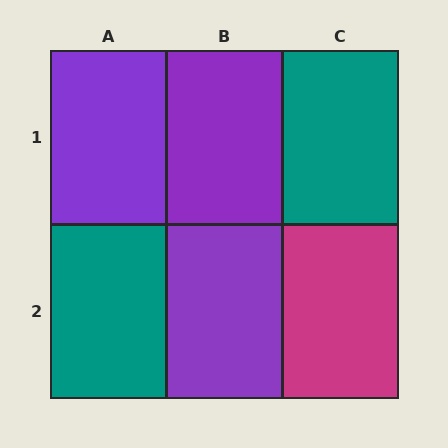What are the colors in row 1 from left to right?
Purple, purple, teal.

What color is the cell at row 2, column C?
Magenta.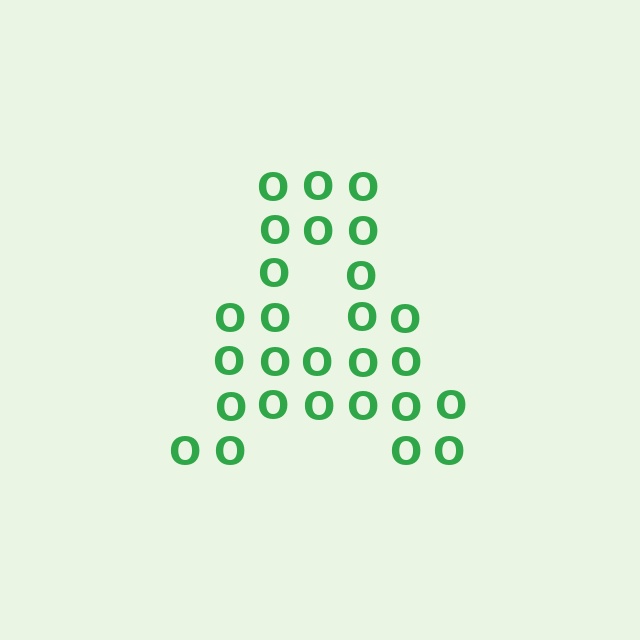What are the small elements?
The small elements are letter O's.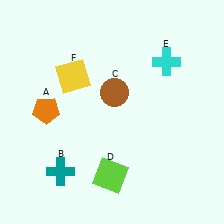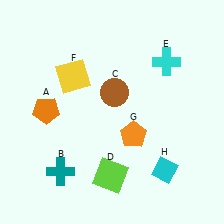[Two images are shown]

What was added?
An orange pentagon (G), a cyan diamond (H) were added in Image 2.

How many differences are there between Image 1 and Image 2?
There are 2 differences between the two images.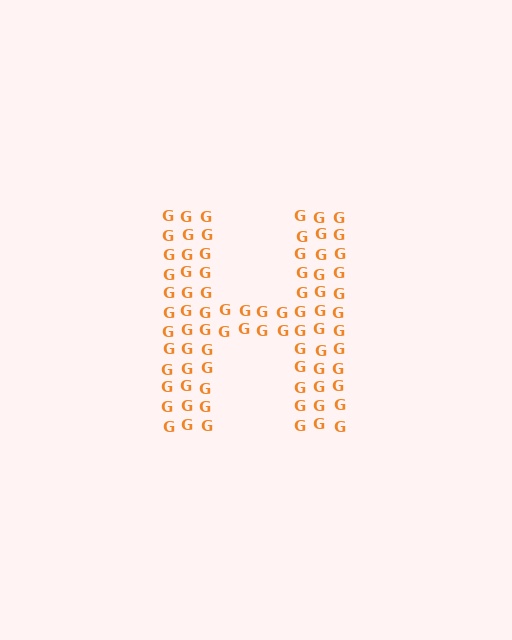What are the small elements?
The small elements are letter G's.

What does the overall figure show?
The overall figure shows the letter H.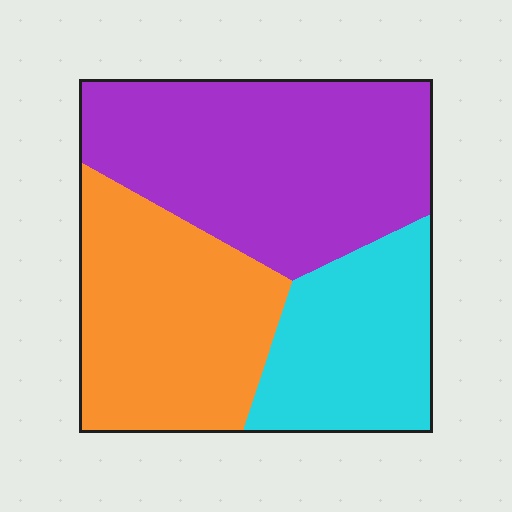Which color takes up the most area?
Purple, at roughly 45%.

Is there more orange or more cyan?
Orange.